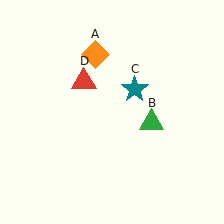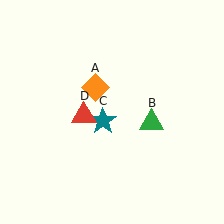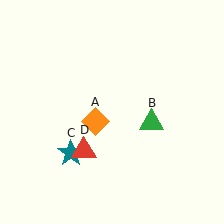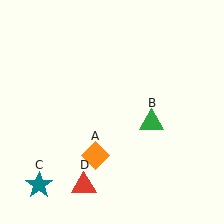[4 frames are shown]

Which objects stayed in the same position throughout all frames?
Green triangle (object B) remained stationary.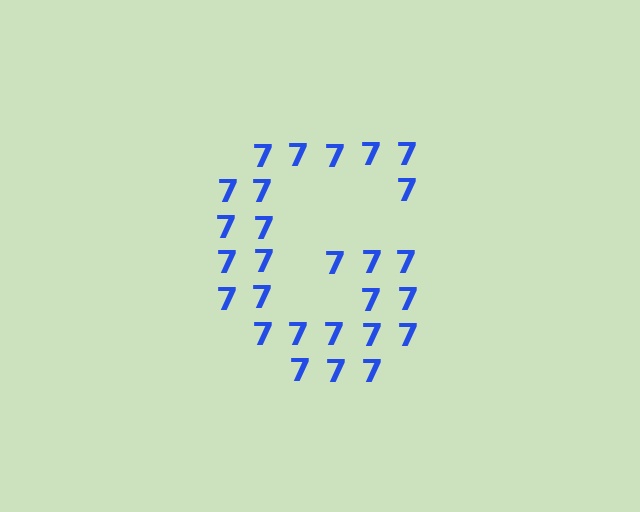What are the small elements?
The small elements are digit 7's.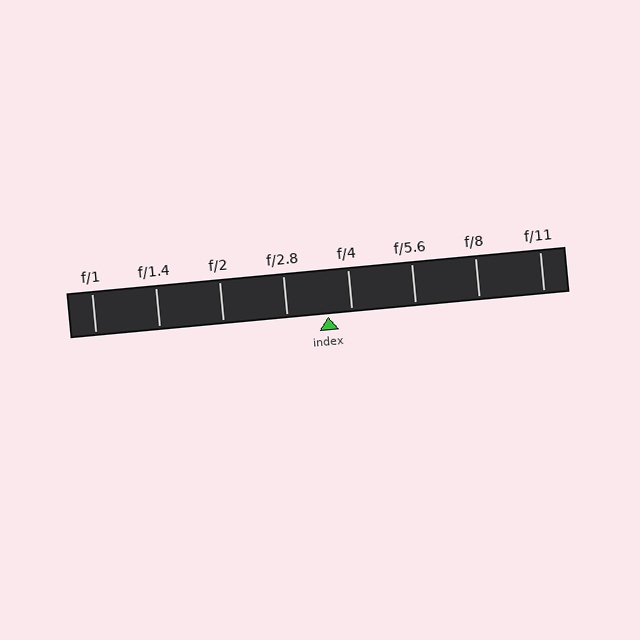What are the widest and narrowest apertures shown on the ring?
The widest aperture shown is f/1 and the narrowest is f/11.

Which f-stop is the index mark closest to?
The index mark is closest to f/4.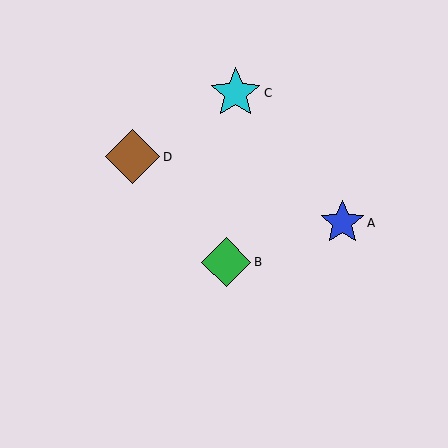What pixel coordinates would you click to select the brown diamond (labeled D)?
Click at (133, 157) to select the brown diamond D.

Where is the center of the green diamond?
The center of the green diamond is at (226, 262).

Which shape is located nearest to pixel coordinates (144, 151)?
The brown diamond (labeled D) at (133, 157) is nearest to that location.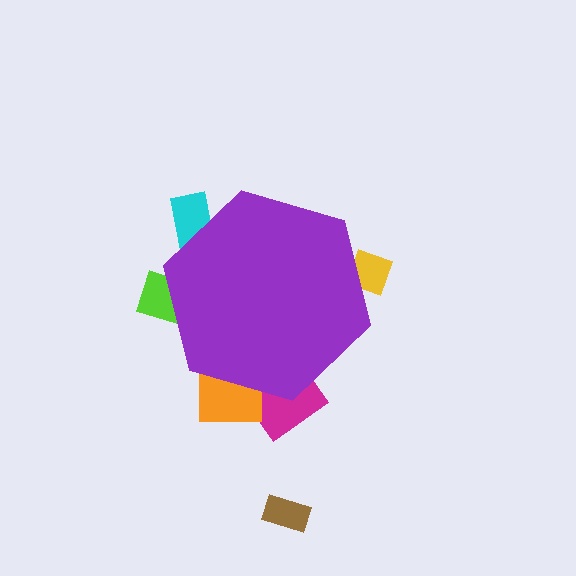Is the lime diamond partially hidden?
Yes, the lime diamond is partially hidden behind the purple hexagon.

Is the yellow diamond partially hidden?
Yes, the yellow diamond is partially hidden behind the purple hexagon.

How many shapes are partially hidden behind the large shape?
5 shapes are partially hidden.